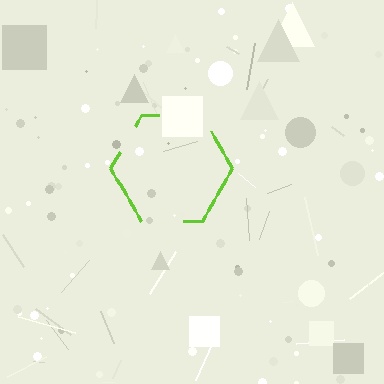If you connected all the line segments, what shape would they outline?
They would outline a hexagon.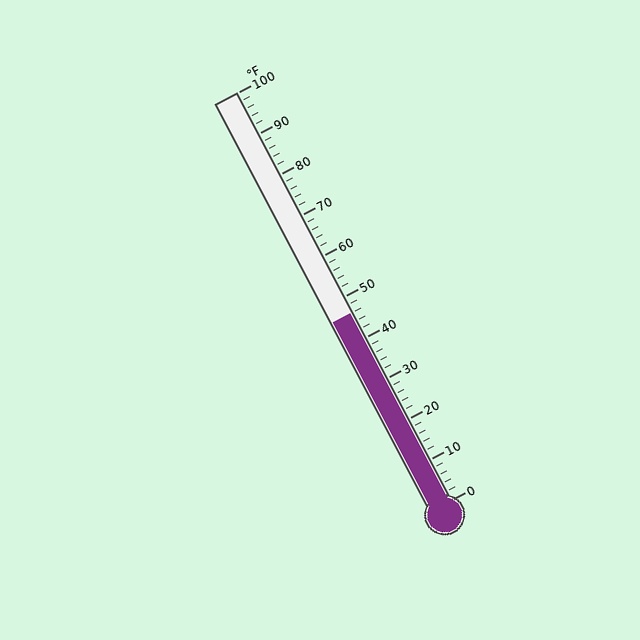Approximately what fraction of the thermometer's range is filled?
The thermometer is filled to approximately 45% of its range.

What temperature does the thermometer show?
The thermometer shows approximately 46°F.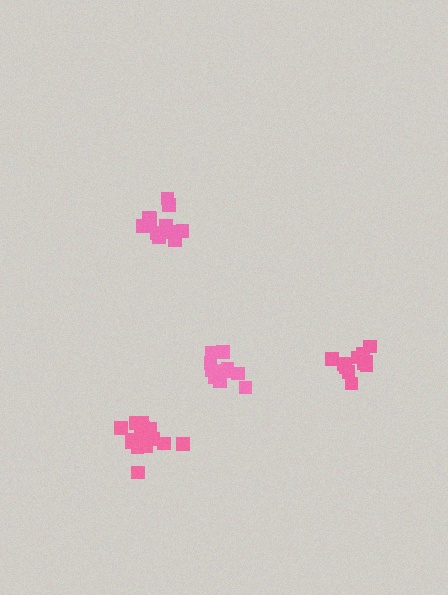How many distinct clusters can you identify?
There are 4 distinct clusters.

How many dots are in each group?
Group 1: 12 dots, Group 2: 11 dots, Group 3: 15 dots, Group 4: 12 dots (50 total).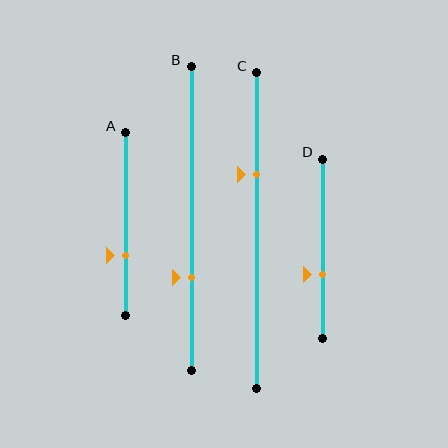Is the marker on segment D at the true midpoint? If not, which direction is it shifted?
No, the marker on segment D is shifted downward by about 14% of the segment length.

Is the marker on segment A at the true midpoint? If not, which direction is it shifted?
No, the marker on segment A is shifted downward by about 17% of the segment length.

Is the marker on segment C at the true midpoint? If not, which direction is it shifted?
No, the marker on segment C is shifted upward by about 18% of the segment length.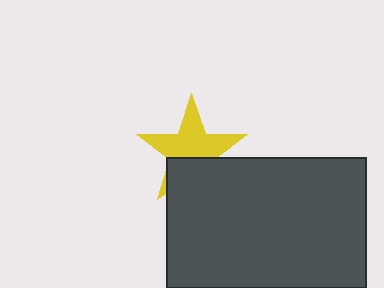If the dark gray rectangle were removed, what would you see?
You would see the complete yellow star.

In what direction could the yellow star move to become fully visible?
The yellow star could move up. That would shift it out from behind the dark gray rectangle entirely.